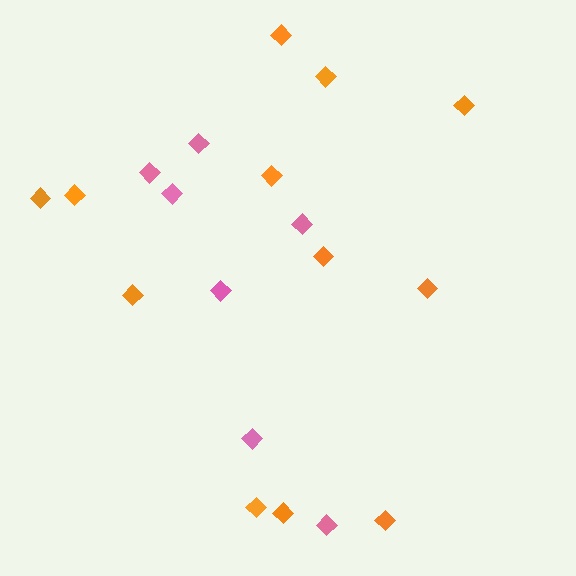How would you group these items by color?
There are 2 groups: one group of pink diamonds (7) and one group of orange diamonds (12).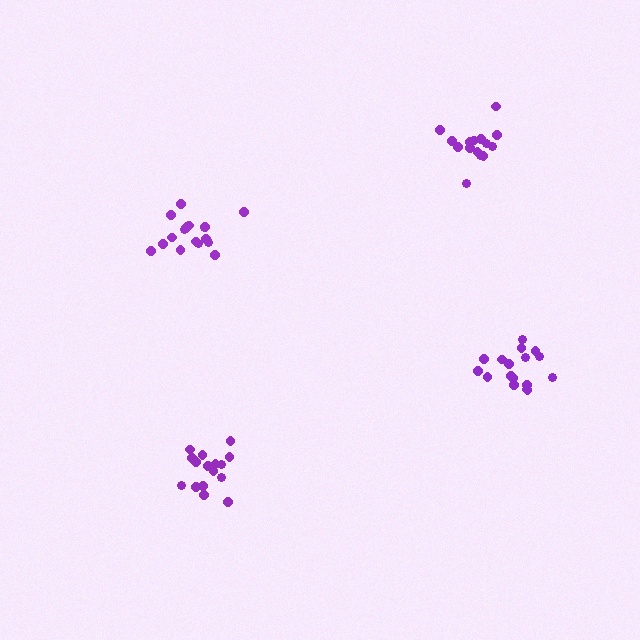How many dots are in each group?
Group 1: 16 dots, Group 2: 17 dots, Group 3: 15 dots, Group 4: 17 dots (65 total).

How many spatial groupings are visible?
There are 4 spatial groupings.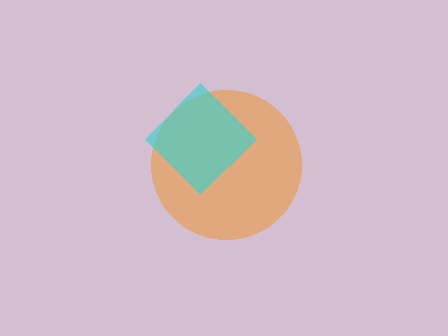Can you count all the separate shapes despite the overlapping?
Yes, there are 2 separate shapes.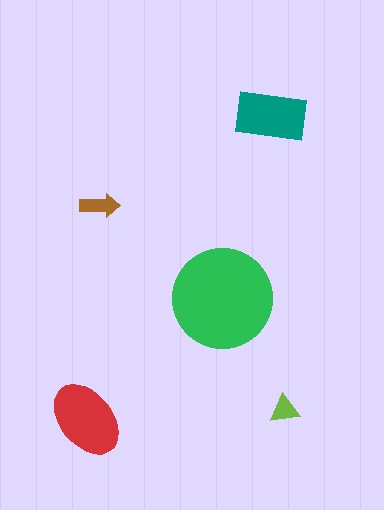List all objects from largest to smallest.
The green circle, the red ellipse, the teal rectangle, the brown arrow, the lime triangle.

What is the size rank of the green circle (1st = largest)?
1st.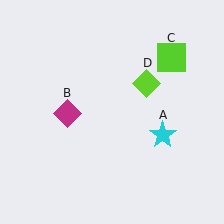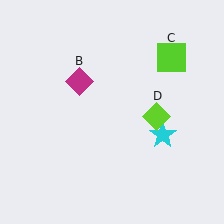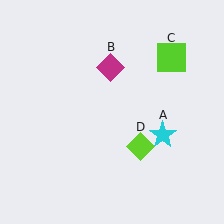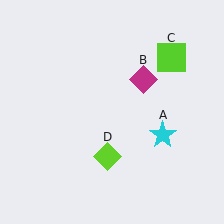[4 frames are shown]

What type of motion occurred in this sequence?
The magenta diamond (object B), lime diamond (object D) rotated clockwise around the center of the scene.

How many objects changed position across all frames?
2 objects changed position: magenta diamond (object B), lime diamond (object D).